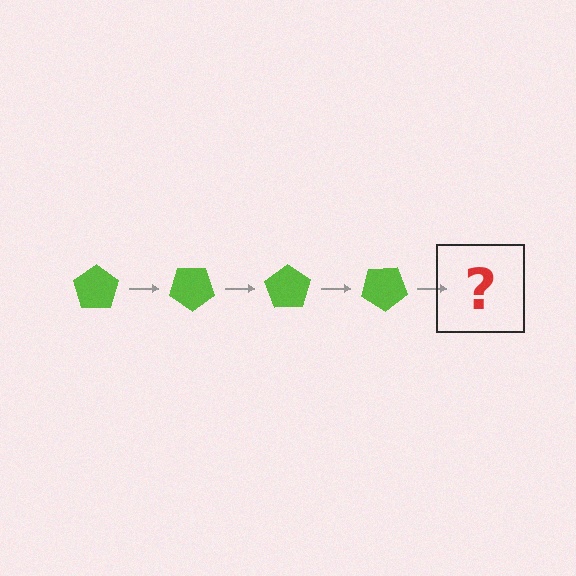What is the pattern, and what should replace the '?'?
The pattern is that the pentagon rotates 35 degrees each step. The '?' should be a lime pentagon rotated 140 degrees.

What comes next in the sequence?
The next element should be a lime pentagon rotated 140 degrees.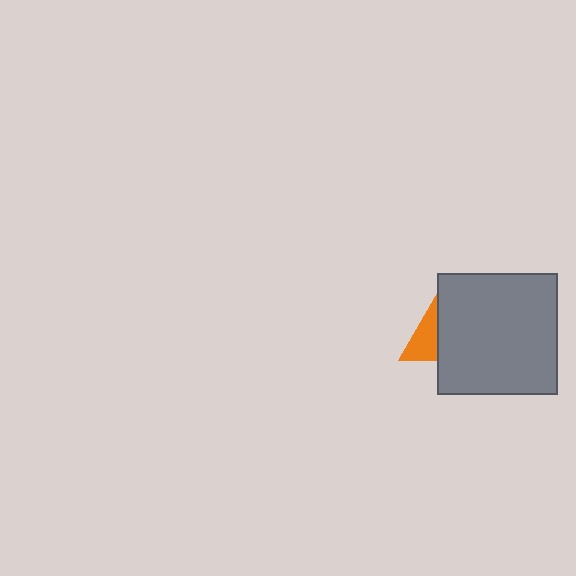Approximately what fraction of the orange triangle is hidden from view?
Roughly 60% of the orange triangle is hidden behind the gray square.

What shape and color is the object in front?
The object in front is a gray square.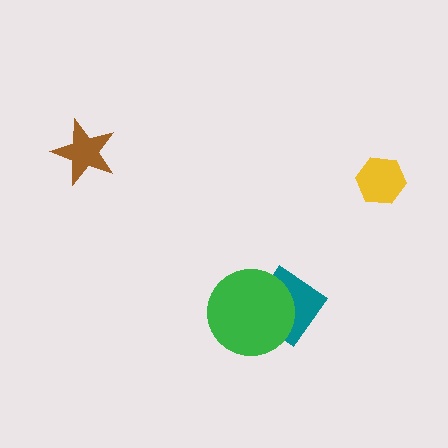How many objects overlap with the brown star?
0 objects overlap with the brown star.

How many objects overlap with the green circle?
1 object overlaps with the green circle.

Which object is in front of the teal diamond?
The green circle is in front of the teal diamond.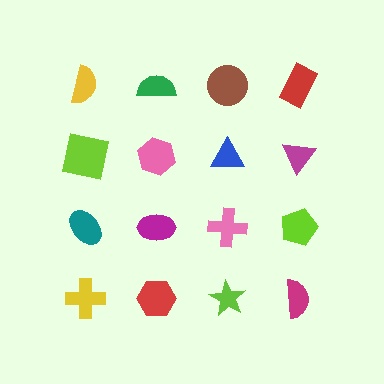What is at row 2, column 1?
A lime square.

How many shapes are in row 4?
4 shapes.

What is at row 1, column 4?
A red rectangle.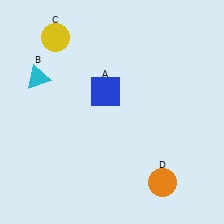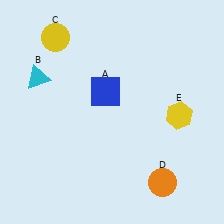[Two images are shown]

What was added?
A yellow hexagon (E) was added in Image 2.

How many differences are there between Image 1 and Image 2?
There is 1 difference between the two images.